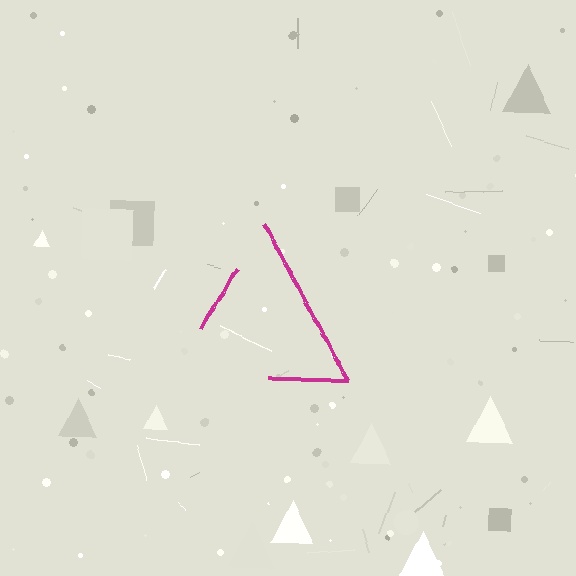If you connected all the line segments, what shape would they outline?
They would outline a triangle.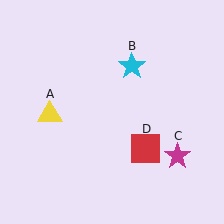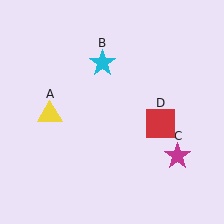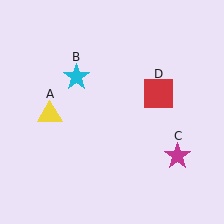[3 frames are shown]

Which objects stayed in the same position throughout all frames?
Yellow triangle (object A) and magenta star (object C) remained stationary.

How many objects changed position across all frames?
2 objects changed position: cyan star (object B), red square (object D).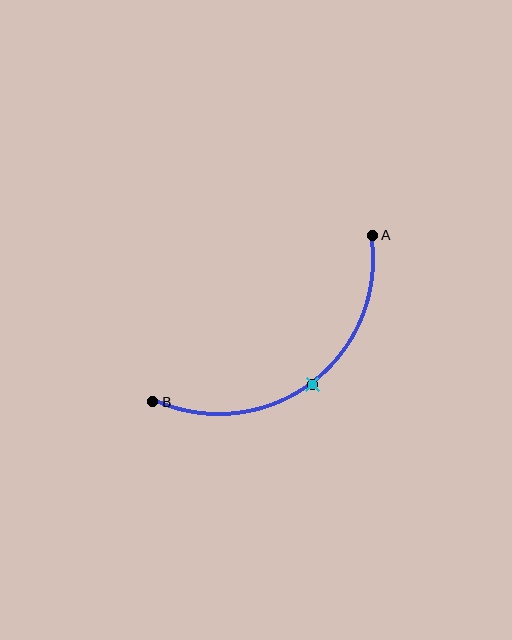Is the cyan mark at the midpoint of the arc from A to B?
Yes. The cyan mark lies on the arc at equal arc-length from both A and B — it is the arc midpoint.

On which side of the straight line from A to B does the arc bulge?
The arc bulges below and to the right of the straight line connecting A and B.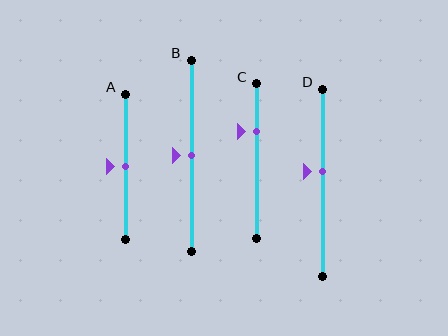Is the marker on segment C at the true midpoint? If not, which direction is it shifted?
No, the marker on segment C is shifted upward by about 19% of the segment length.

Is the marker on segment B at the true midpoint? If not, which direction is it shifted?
Yes, the marker on segment B is at the true midpoint.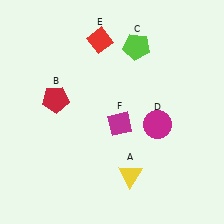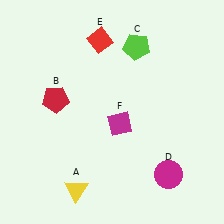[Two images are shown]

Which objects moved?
The objects that moved are: the yellow triangle (A), the magenta circle (D).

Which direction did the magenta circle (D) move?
The magenta circle (D) moved down.